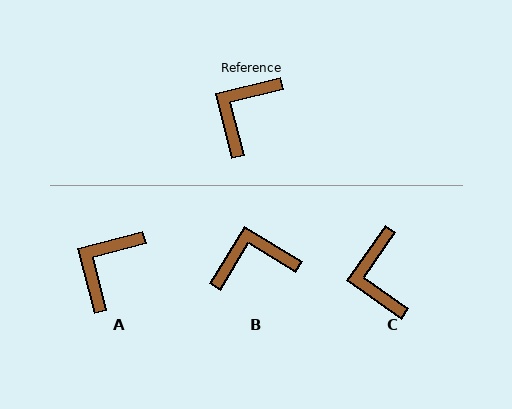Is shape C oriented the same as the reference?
No, it is off by about 40 degrees.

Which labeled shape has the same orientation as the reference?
A.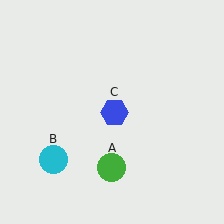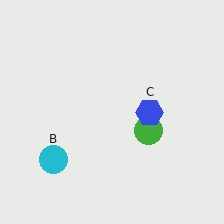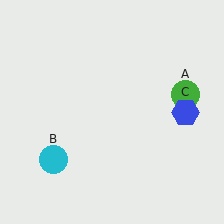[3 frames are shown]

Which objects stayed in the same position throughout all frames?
Cyan circle (object B) remained stationary.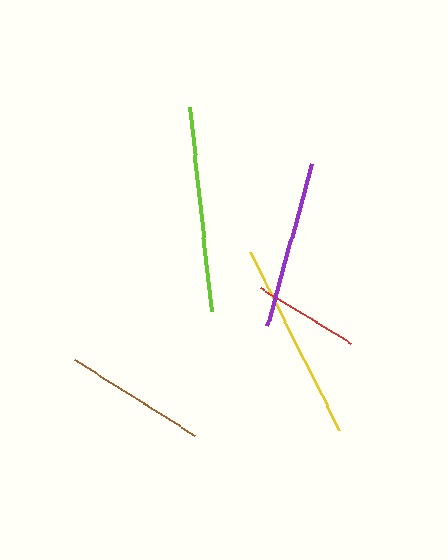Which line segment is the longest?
The lime line is the longest at approximately 206 pixels.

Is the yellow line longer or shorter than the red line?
The yellow line is longer than the red line.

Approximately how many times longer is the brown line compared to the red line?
The brown line is approximately 1.4 times the length of the red line.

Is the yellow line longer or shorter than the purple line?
The yellow line is longer than the purple line.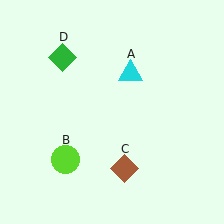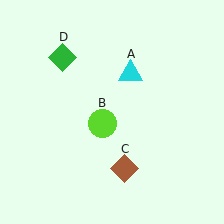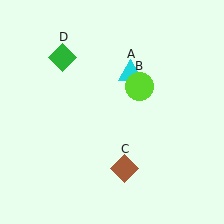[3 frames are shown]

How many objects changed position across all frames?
1 object changed position: lime circle (object B).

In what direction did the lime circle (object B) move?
The lime circle (object B) moved up and to the right.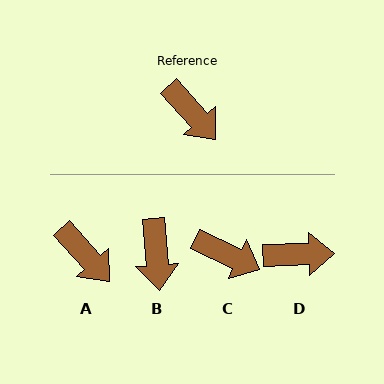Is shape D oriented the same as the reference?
No, it is off by about 50 degrees.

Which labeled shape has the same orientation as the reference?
A.